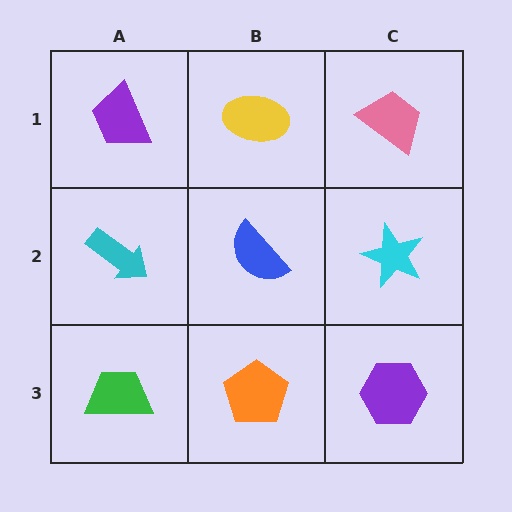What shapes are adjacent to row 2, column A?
A purple trapezoid (row 1, column A), a green trapezoid (row 3, column A), a blue semicircle (row 2, column B).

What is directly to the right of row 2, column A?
A blue semicircle.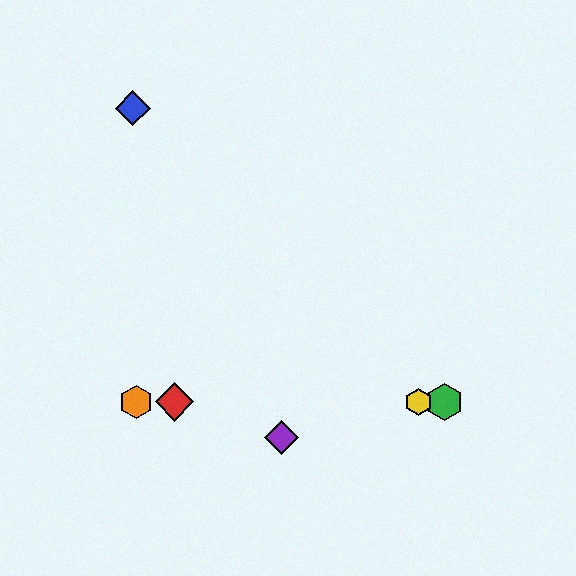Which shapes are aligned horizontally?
The red diamond, the green hexagon, the yellow hexagon, the orange hexagon are aligned horizontally.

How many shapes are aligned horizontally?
4 shapes (the red diamond, the green hexagon, the yellow hexagon, the orange hexagon) are aligned horizontally.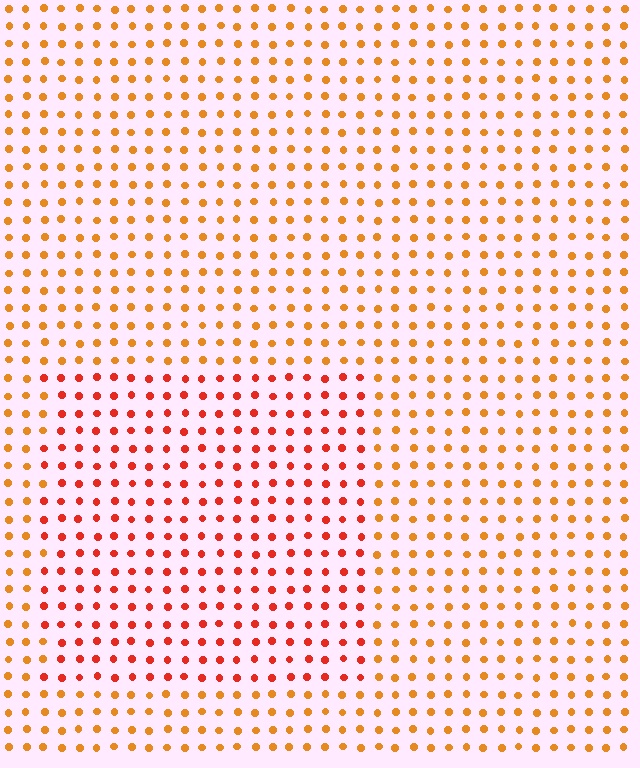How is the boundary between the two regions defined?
The boundary is defined purely by a slight shift in hue (about 30 degrees). Spacing, size, and orientation are identical on both sides.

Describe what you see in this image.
The image is filled with small orange elements in a uniform arrangement. A rectangle-shaped region is visible where the elements are tinted to a slightly different hue, forming a subtle color boundary.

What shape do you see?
I see a rectangle.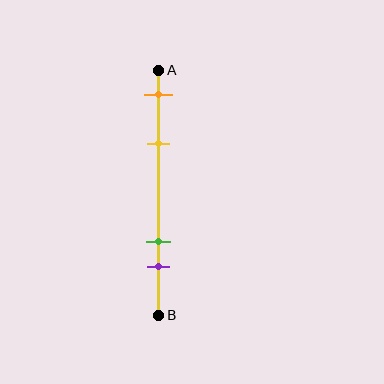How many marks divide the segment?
There are 4 marks dividing the segment.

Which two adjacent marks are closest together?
The green and purple marks are the closest adjacent pair.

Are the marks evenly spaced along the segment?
No, the marks are not evenly spaced.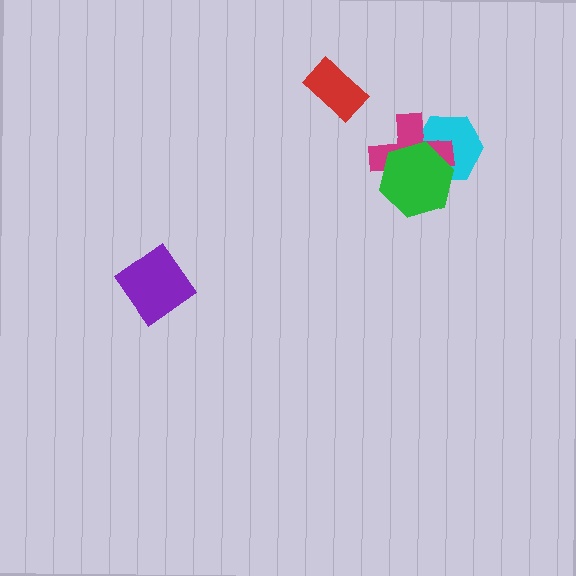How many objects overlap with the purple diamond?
0 objects overlap with the purple diamond.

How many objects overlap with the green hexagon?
2 objects overlap with the green hexagon.